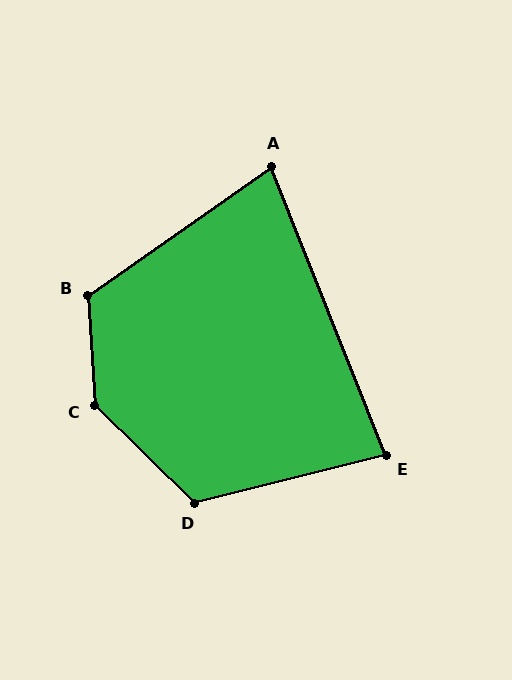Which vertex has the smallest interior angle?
A, at approximately 77 degrees.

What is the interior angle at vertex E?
Approximately 82 degrees (acute).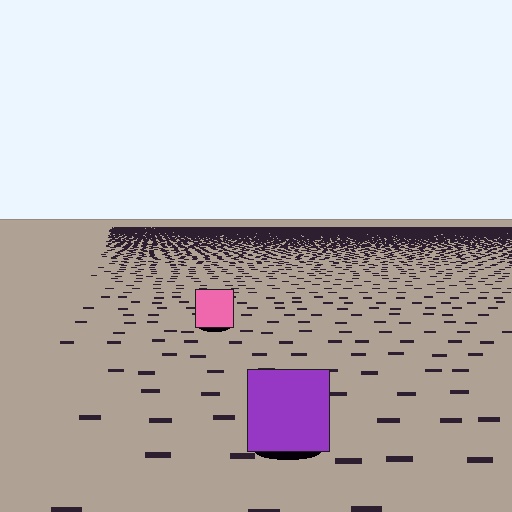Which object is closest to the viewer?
The purple square is closest. The texture marks near it are larger and more spread out.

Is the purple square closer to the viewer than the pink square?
Yes. The purple square is closer — you can tell from the texture gradient: the ground texture is coarser near it.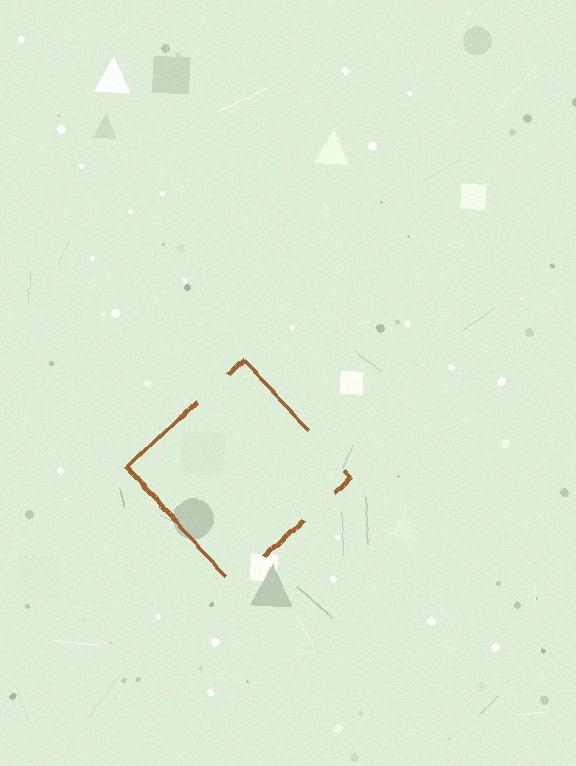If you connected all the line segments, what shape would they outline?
They would outline a diamond.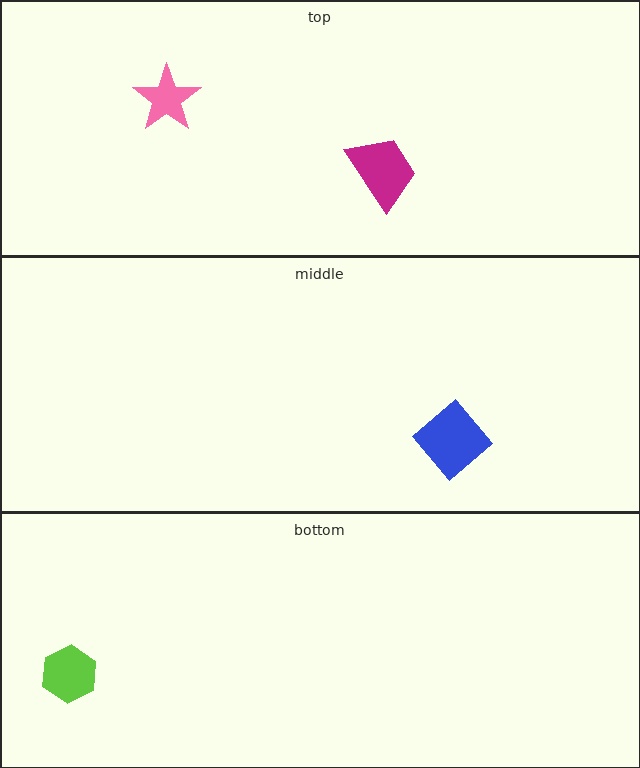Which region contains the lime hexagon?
The bottom region.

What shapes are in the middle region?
The blue diamond.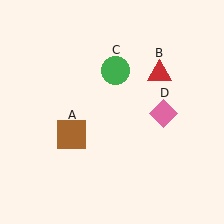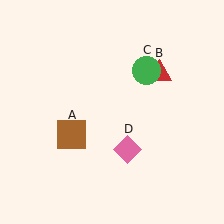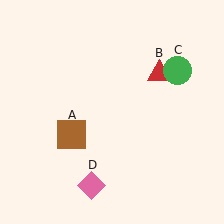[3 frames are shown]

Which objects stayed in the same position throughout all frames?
Brown square (object A) and red triangle (object B) remained stationary.